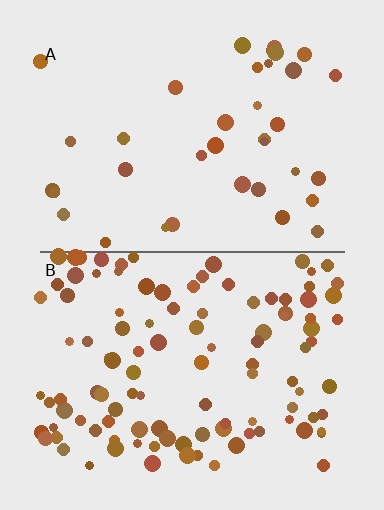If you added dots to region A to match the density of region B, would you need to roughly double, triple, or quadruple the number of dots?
Approximately triple.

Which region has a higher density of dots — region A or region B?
B (the bottom).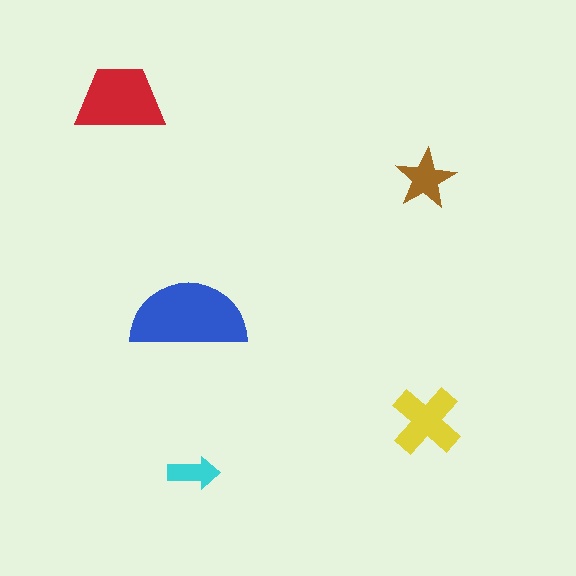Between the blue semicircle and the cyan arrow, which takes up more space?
The blue semicircle.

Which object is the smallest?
The cyan arrow.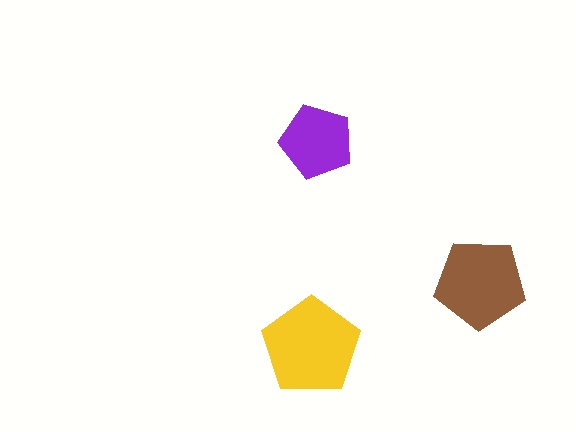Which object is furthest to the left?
The yellow pentagon is leftmost.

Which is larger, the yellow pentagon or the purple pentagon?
The yellow one.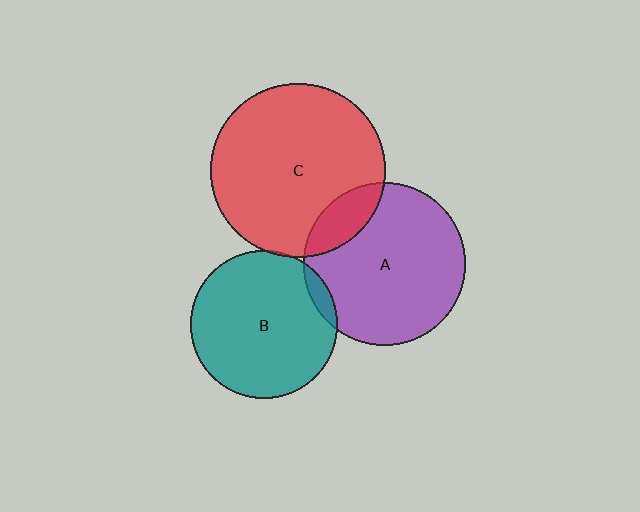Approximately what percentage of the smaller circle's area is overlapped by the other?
Approximately 5%.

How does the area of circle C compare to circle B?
Approximately 1.4 times.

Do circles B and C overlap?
Yes.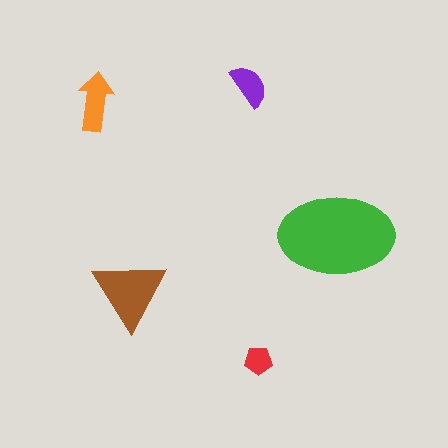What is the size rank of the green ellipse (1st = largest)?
1st.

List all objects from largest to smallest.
The green ellipse, the brown triangle, the orange arrow, the purple semicircle, the red pentagon.